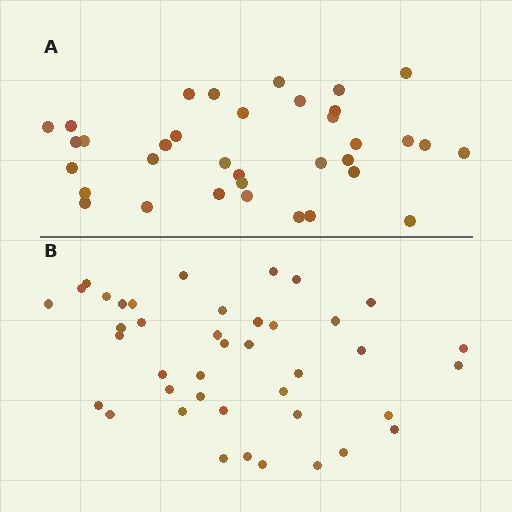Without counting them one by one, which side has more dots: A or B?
Region B (the bottom region) has more dots.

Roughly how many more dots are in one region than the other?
Region B has about 6 more dots than region A.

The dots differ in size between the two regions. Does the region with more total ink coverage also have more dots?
No. Region A has more total ink coverage because its dots are larger, but region B actually contains more individual dots. Total area can be misleading — the number of items is what matters here.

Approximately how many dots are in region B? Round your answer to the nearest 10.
About 40 dots. (The exact count is 41, which rounds to 40.)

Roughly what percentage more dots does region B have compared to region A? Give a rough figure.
About 15% more.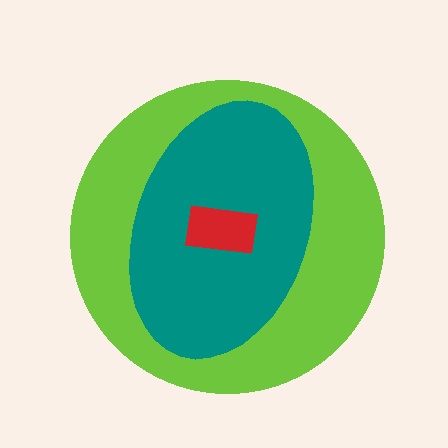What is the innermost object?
The red rectangle.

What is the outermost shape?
The lime circle.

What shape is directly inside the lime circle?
The teal ellipse.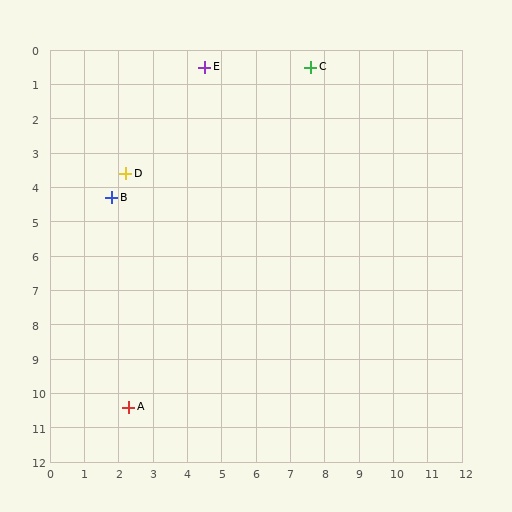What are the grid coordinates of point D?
Point D is at approximately (2.2, 3.6).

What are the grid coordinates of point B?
Point B is at approximately (1.8, 4.3).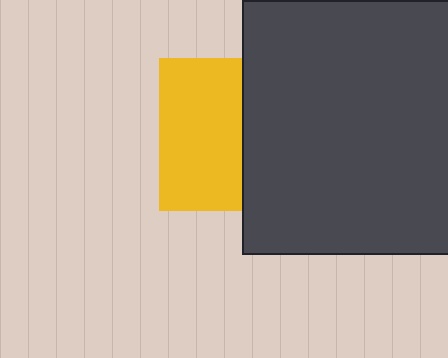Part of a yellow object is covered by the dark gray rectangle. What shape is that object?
It is a square.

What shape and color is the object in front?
The object in front is a dark gray rectangle.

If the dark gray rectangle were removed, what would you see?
You would see the complete yellow square.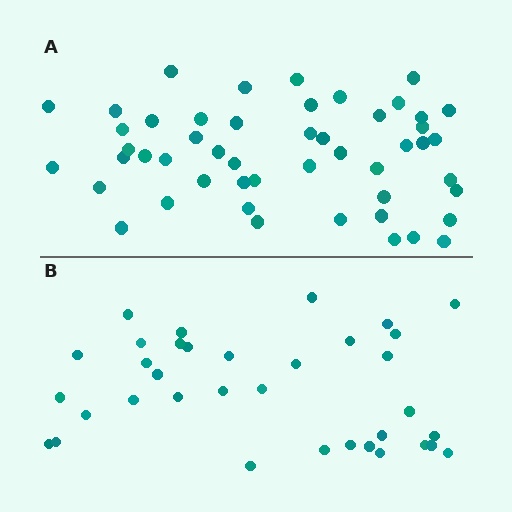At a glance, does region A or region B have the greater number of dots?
Region A (the top region) has more dots.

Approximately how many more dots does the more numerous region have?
Region A has approximately 15 more dots than region B.